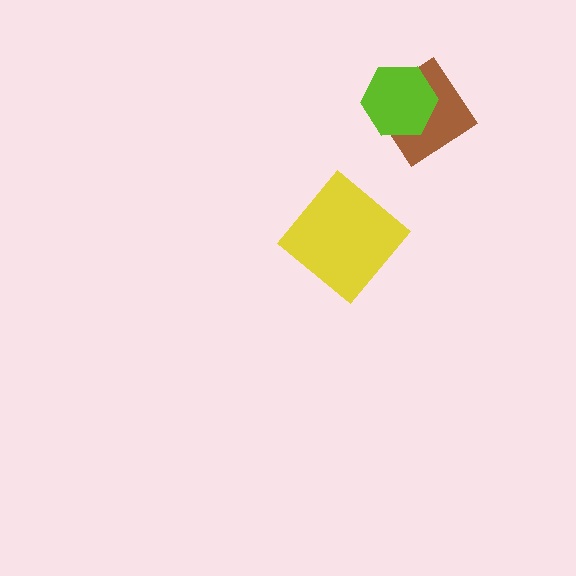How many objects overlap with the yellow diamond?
0 objects overlap with the yellow diamond.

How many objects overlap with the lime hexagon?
1 object overlaps with the lime hexagon.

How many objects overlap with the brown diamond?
1 object overlaps with the brown diamond.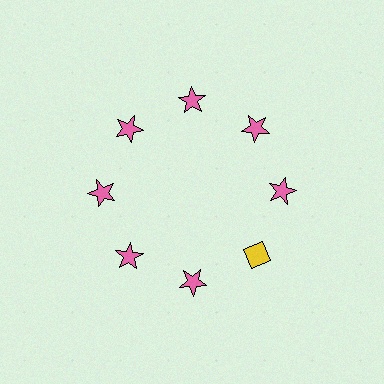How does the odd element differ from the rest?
It differs in both color (yellow instead of pink) and shape (diamond instead of star).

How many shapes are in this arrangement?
There are 8 shapes arranged in a ring pattern.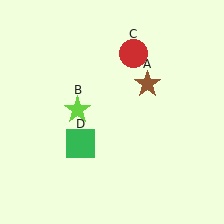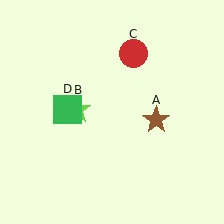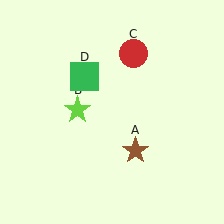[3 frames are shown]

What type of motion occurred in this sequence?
The brown star (object A), green square (object D) rotated clockwise around the center of the scene.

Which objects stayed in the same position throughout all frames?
Lime star (object B) and red circle (object C) remained stationary.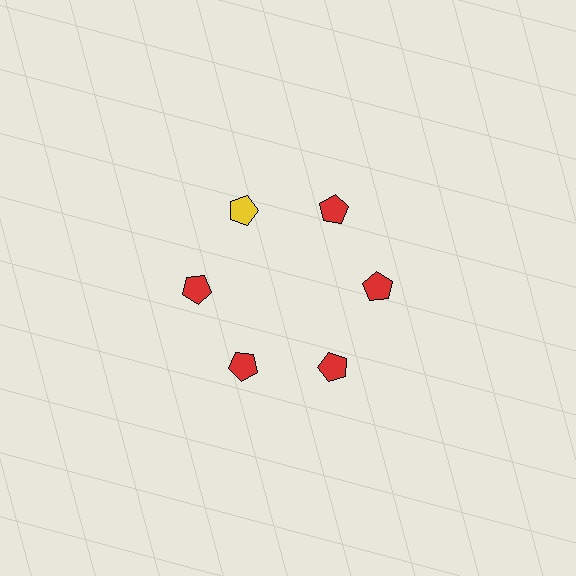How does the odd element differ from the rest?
It has a different color: yellow instead of red.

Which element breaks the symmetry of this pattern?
The yellow pentagon at roughly the 11 o'clock position breaks the symmetry. All other shapes are red pentagons.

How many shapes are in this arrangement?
There are 6 shapes arranged in a ring pattern.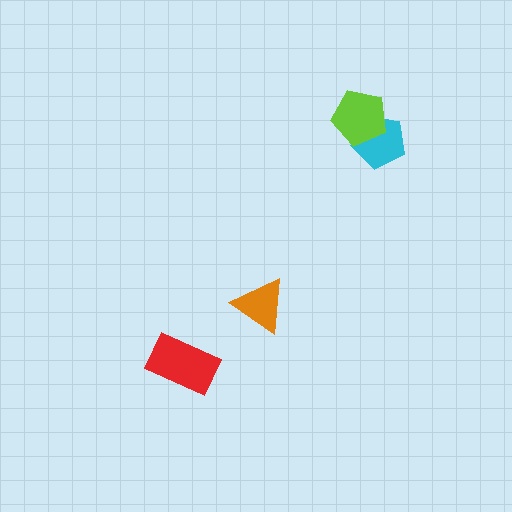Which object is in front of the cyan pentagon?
The lime pentagon is in front of the cyan pentagon.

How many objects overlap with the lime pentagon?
1 object overlaps with the lime pentagon.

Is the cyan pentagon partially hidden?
Yes, it is partially covered by another shape.